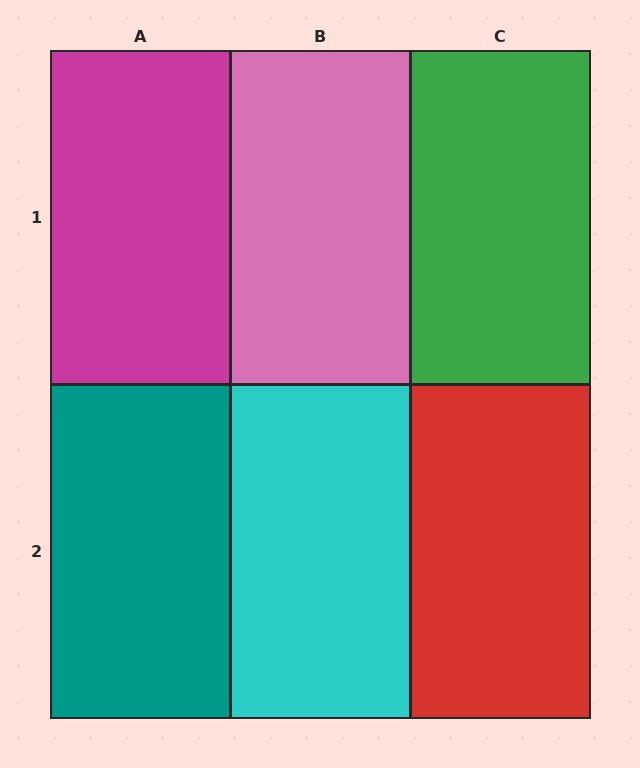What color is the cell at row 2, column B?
Cyan.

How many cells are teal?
1 cell is teal.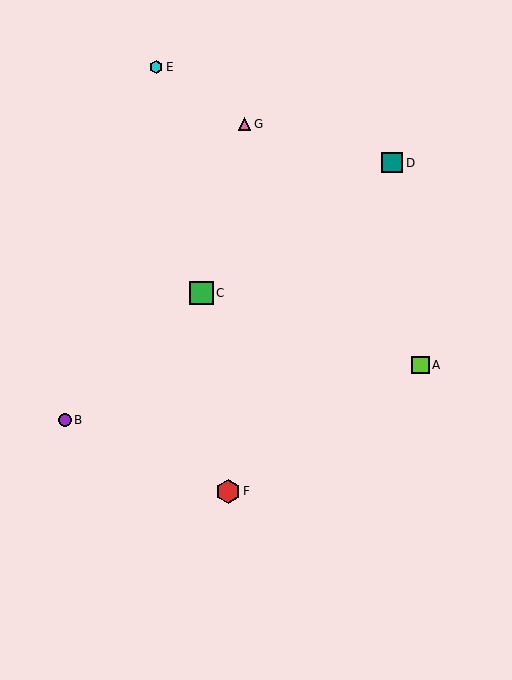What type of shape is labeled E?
Shape E is a cyan hexagon.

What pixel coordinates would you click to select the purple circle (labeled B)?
Click at (65, 420) to select the purple circle B.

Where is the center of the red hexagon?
The center of the red hexagon is at (228, 491).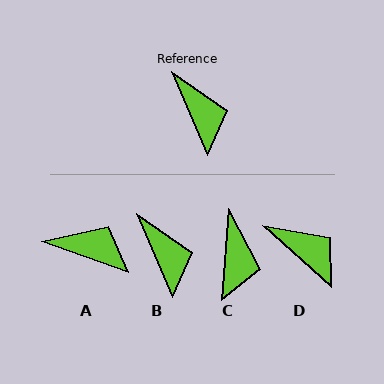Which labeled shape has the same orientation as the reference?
B.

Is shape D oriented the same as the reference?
No, it is off by about 25 degrees.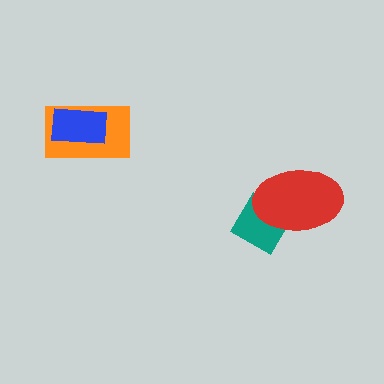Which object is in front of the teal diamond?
The red ellipse is in front of the teal diamond.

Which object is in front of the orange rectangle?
The blue rectangle is in front of the orange rectangle.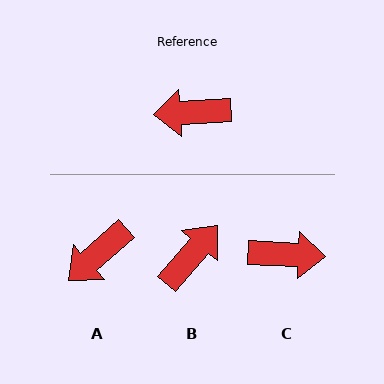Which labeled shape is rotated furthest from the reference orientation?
C, about 174 degrees away.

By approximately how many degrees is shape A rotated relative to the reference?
Approximately 38 degrees counter-clockwise.